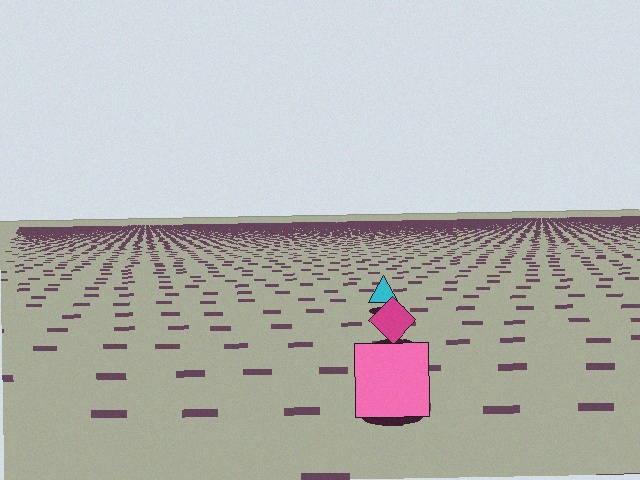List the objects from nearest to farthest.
From nearest to farthest: the pink square, the magenta diamond, the cyan triangle.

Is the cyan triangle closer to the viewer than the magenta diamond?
No. The magenta diamond is closer — you can tell from the texture gradient: the ground texture is coarser near it.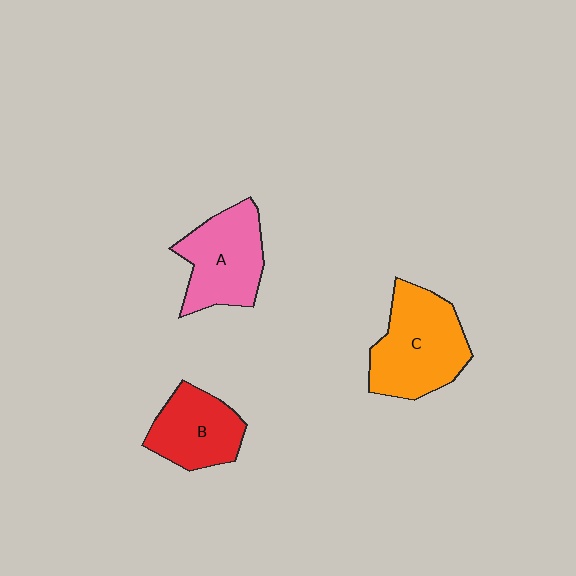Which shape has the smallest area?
Shape B (red).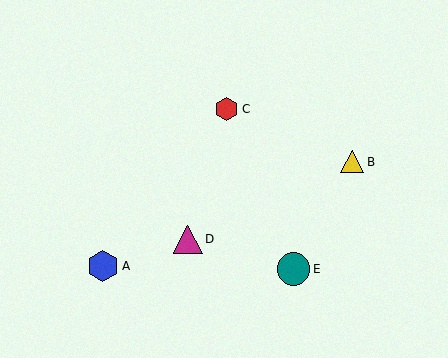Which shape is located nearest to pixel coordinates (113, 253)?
The blue hexagon (labeled A) at (103, 266) is nearest to that location.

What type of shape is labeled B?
Shape B is a yellow triangle.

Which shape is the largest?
The teal circle (labeled E) is the largest.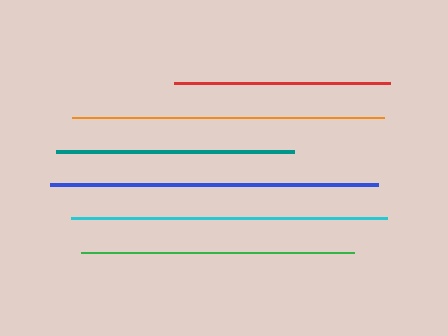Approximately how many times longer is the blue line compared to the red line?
The blue line is approximately 1.5 times the length of the red line.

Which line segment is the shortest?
The red line is the shortest at approximately 216 pixels.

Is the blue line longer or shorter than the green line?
The blue line is longer than the green line.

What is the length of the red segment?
The red segment is approximately 216 pixels long.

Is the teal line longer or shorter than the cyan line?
The cyan line is longer than the teal line.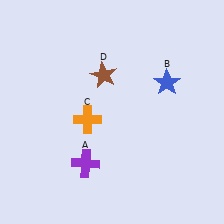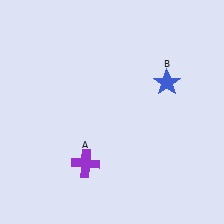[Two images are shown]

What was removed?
The orange cross (C), the brown star (D) were removed in Image 2.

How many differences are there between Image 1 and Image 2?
There are 2 differences between the two images.